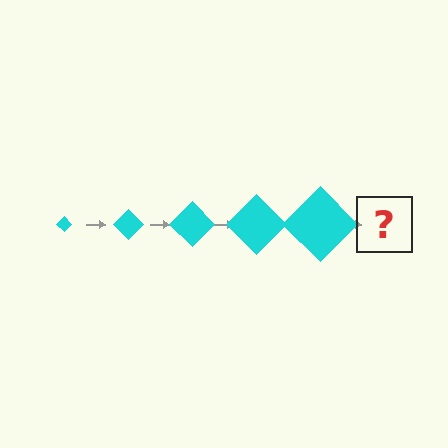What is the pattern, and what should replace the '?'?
The pattern is that the diamond gets progressively larger each step. The '?' should be a cyan diamond, larger than the previous one.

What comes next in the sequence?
The next element should be a cyan diamond, larger than the previous one.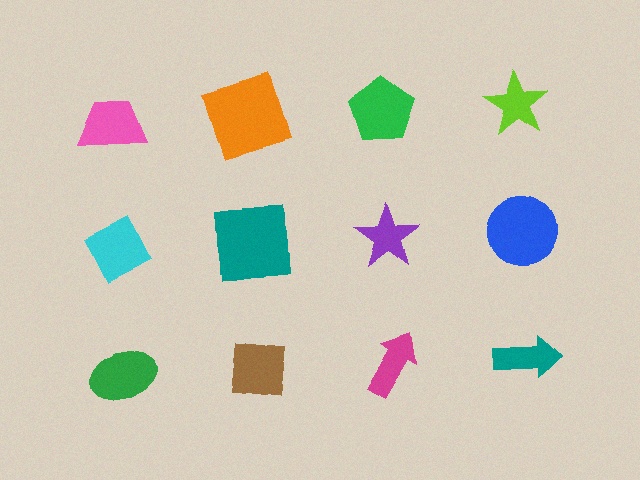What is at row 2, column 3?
A purple star.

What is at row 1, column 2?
An orange square.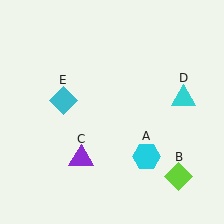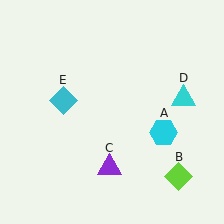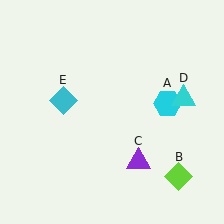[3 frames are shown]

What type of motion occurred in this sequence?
The cyan hexagon (object A), purple triangle (object C) rotated counterclockwise around the center of the scene.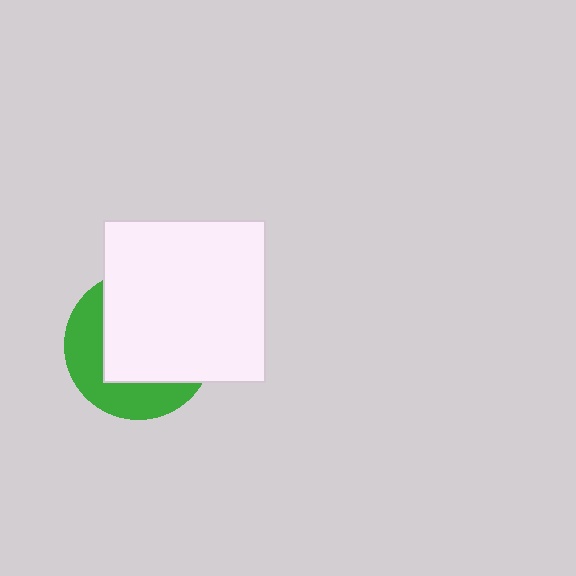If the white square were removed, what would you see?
You would see the complete green circle.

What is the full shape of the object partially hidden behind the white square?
The partially hidden object is a green circle.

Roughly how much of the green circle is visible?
A small part of it is visible (roughly 37%).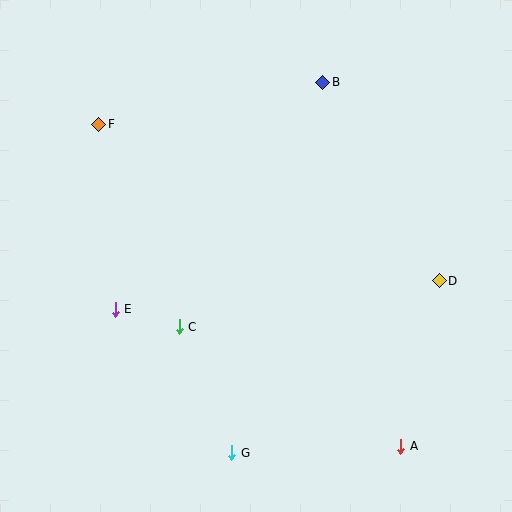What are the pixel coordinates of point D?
Point D is at (439, 281).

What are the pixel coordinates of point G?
Point G is at (232, 453).